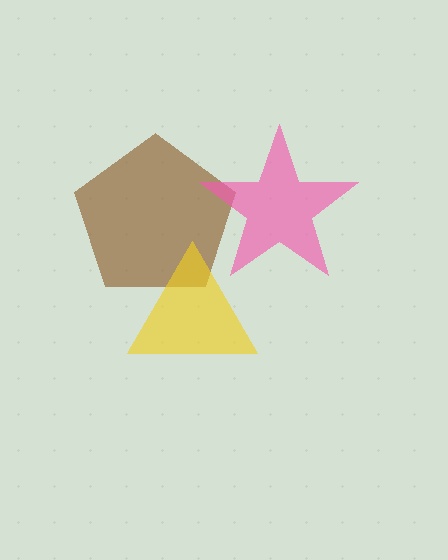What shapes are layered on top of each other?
The layered shapes are: a brown pentagon, a yellow triangle, a pink star.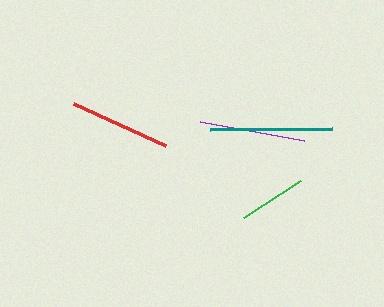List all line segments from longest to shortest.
From longest to shortest: teal, purple, red, green.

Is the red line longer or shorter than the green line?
The red line is longer than the green line.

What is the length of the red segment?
The red segment is approximately 100 pixels long.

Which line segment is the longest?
The teal line is the longest at approximately 122 pixels.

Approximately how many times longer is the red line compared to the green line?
The red line is approximately 1.5 times the length of the green line.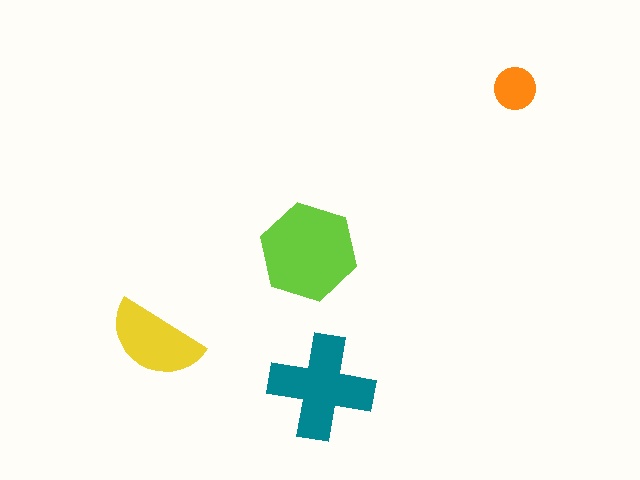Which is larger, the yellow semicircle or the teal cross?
The teal cross.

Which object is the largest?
The lime hexagon.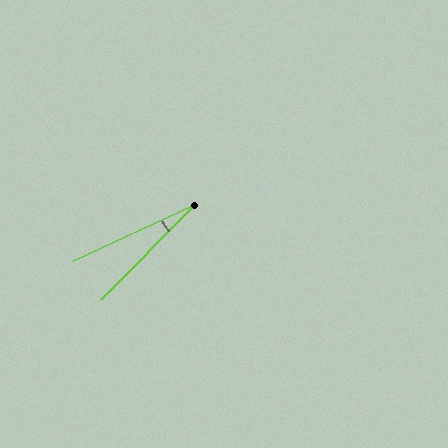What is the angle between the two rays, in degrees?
Approximately 21 degrees.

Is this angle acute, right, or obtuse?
It is acute.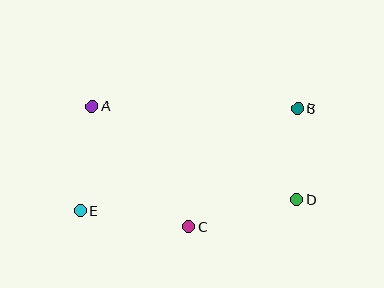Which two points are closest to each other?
Points B and D are closest to each other.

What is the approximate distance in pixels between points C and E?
The distance between C and E is approximately 109 pixels.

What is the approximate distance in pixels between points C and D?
The distance between C and D is approximately 112 pixels.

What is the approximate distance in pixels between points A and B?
The distance between A and B is approximately 205 pixels.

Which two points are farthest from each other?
Points B and E are farthest from each other.